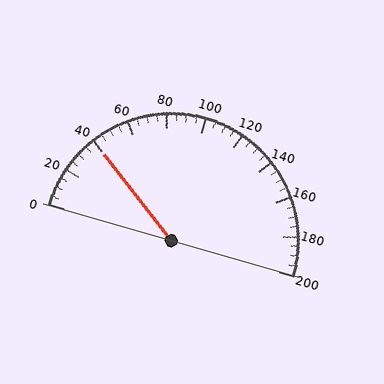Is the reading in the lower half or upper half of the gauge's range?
The reading is in the lower half of the range (0 to 200).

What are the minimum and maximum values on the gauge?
The gauge ranges from 0 to 200.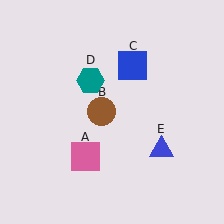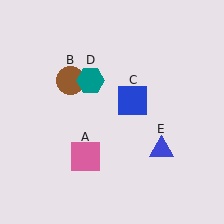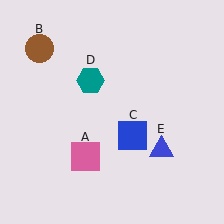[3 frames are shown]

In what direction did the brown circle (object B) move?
The brown circle (object B) moved up and to the left.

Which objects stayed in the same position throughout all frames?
Pink square (object A) and teal hexagon (object D) and blue triangle (object E) remained stationary.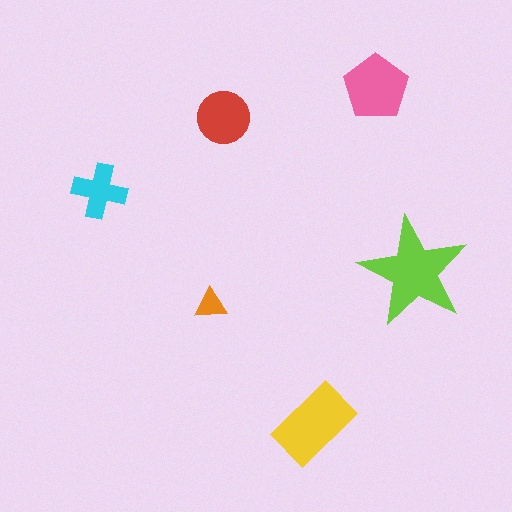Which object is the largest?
The lime star.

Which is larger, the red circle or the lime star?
The lime star.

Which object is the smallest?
The orange triangle.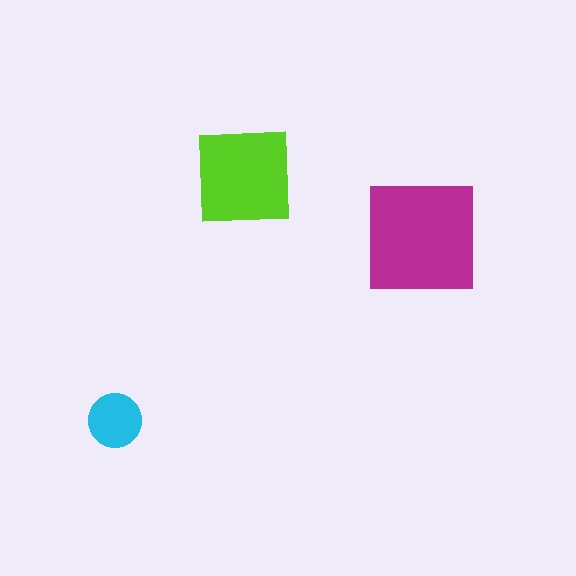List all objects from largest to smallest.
The magenta square, the lime square, the cyan circle.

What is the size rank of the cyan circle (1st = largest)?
3rd.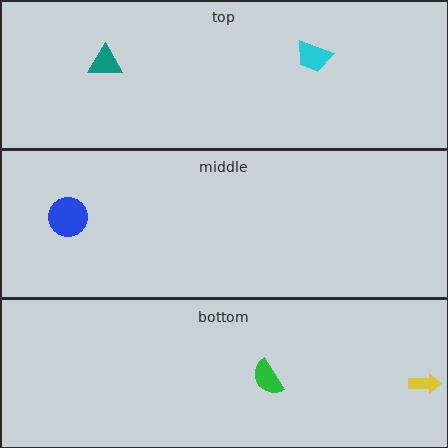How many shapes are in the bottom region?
2.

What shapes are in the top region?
The teal triangle, the cyan trapezoid.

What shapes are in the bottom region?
The yellow arrow, the green semicircle.